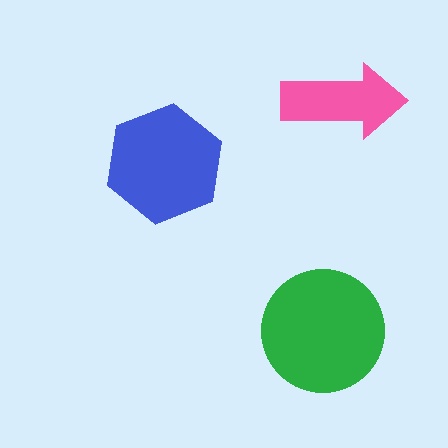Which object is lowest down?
The green circle is bottommost.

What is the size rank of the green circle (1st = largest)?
1st.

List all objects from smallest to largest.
The pink arrow, the blue hexagon, the green circle.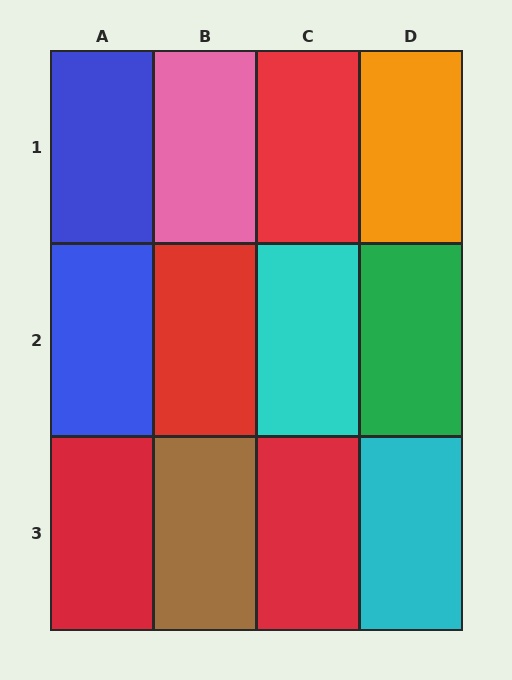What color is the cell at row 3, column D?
Cyan.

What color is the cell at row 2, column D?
Green.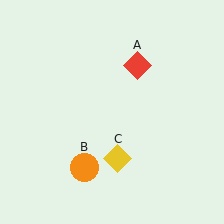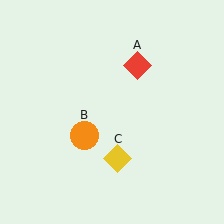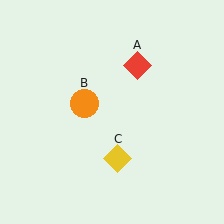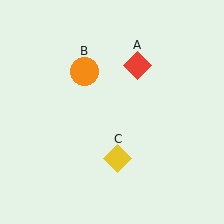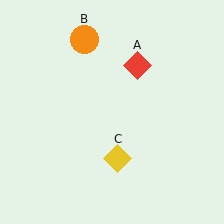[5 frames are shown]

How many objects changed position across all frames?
1 object changed position: orange circle (object B).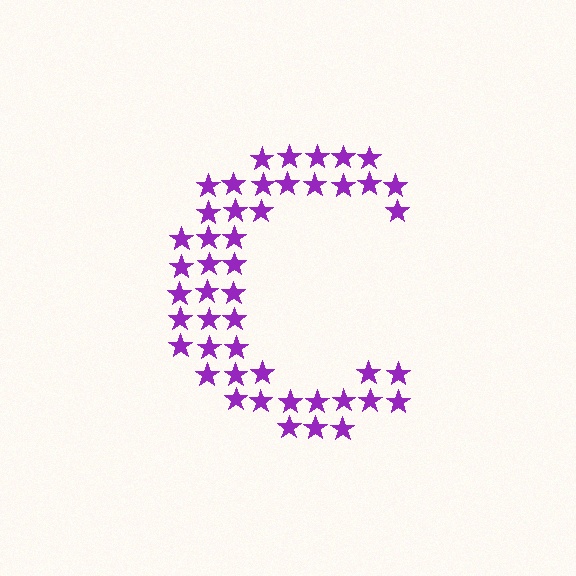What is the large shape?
The large shape is the letter C.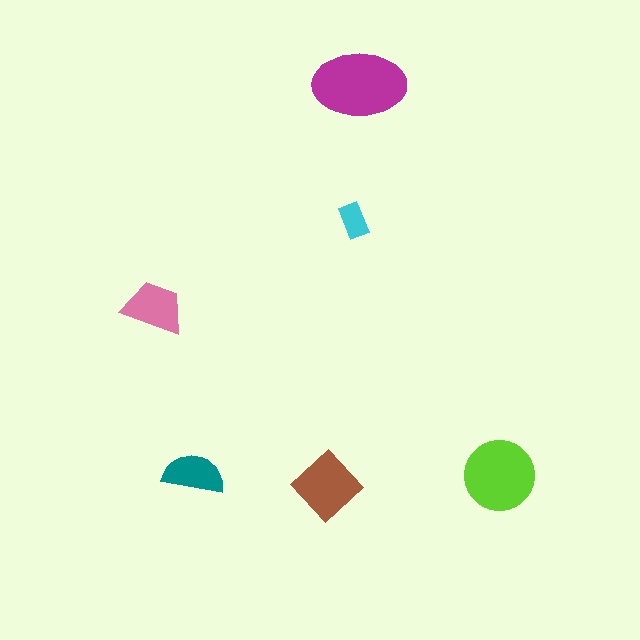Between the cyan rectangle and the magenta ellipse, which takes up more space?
The magenta ellipse.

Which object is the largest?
The magenta ellipse.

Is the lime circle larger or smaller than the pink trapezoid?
Larger.